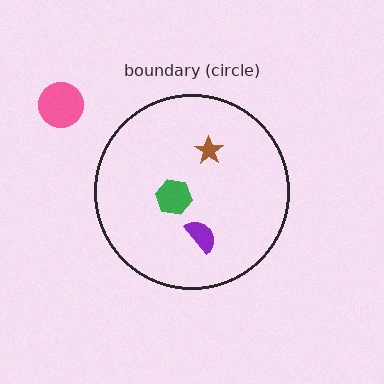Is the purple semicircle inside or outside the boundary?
Inside.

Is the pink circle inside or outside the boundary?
Outside.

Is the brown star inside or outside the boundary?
Inside.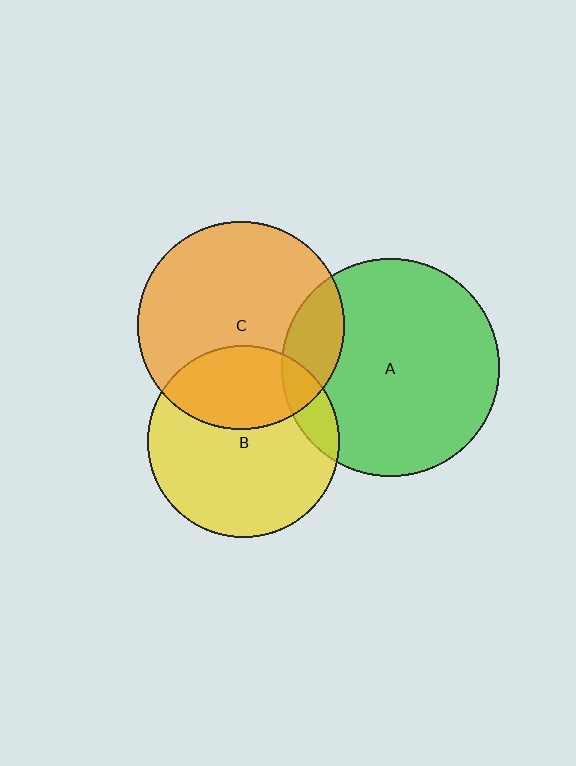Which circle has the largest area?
Circle A (green).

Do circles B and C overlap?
Yes.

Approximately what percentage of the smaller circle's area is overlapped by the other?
Approximately 35%.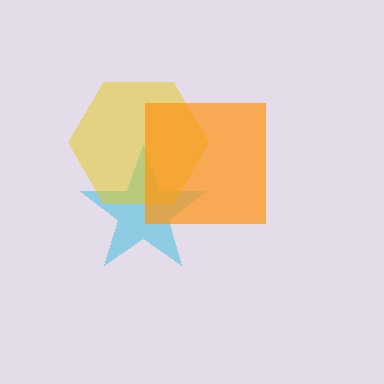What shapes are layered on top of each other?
The layered shapes are: a cyan star, a yellow hexagon, an orange square.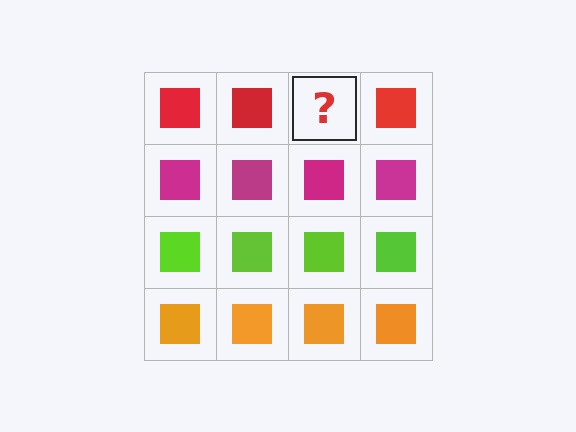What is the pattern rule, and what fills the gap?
The rule is that each row has a consistent color. The gap should be filled with a red square.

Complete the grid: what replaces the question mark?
The question mark should be replaced with a red square.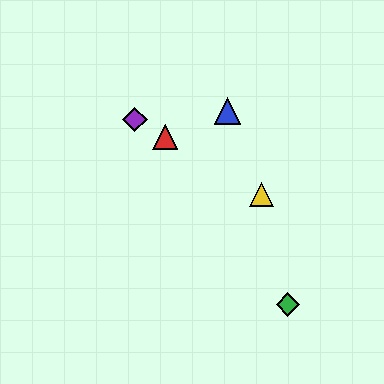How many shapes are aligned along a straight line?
3 shapes (the red triangle, the yellow triangle, the purple diamond) are aligned along a straight line.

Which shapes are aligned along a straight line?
The red triangle, the yellow triangle, the purple diamond are aligned along a straight line.